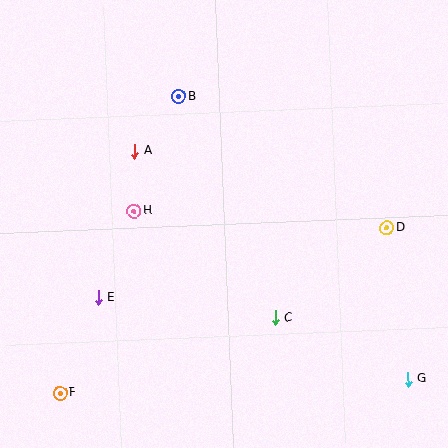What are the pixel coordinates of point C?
Point C is at (275, 318).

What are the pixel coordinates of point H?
Point H is at (134, 211).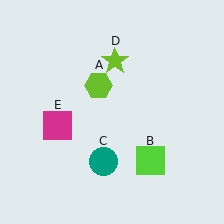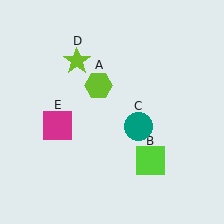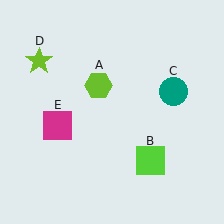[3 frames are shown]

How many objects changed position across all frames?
2 objects changed position: teal circle (object C), lime star (object D).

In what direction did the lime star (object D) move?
The lime star (object D) moved left.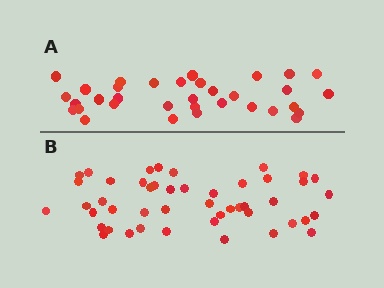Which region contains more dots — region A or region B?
Region B (the bottom region) has more dots.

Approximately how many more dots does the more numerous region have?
Region B has approximately 15 more dots than region A.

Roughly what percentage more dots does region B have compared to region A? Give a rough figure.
About 40% more.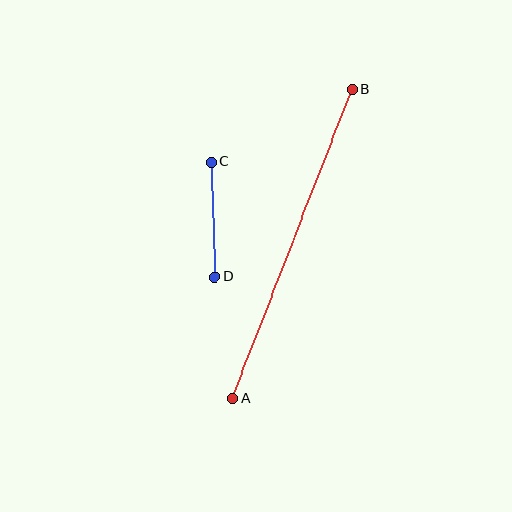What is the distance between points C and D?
The distance is approximately 115 pixels.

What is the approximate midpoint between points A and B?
The midpoint is at approximately (292, 244) pixels.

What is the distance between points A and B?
The distance is approximately 332 pixels.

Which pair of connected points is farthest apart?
Points A and B are farthest apart.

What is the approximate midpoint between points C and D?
The midpoint is at approximately (213, 219) pixels.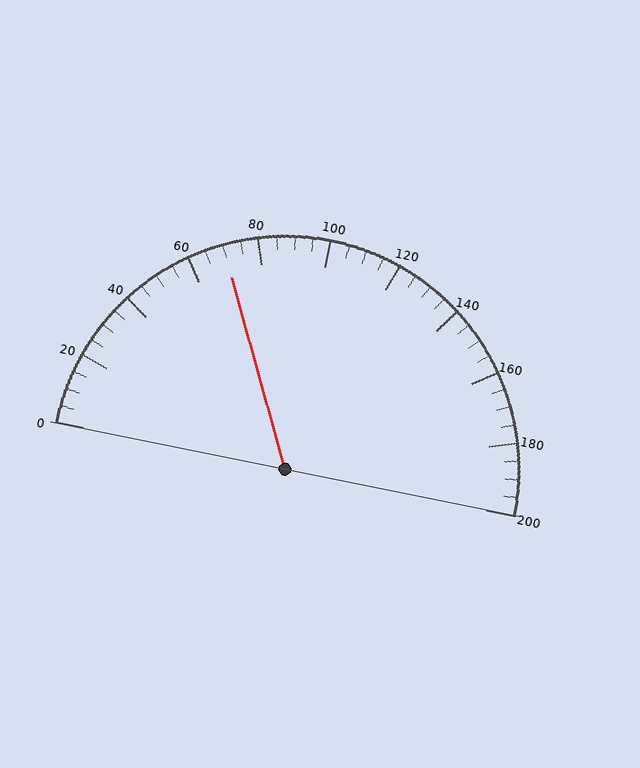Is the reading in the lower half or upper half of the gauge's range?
The reading is in the lower half of the range (0 to 200).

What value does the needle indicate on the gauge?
The needle indicates approximately 70.